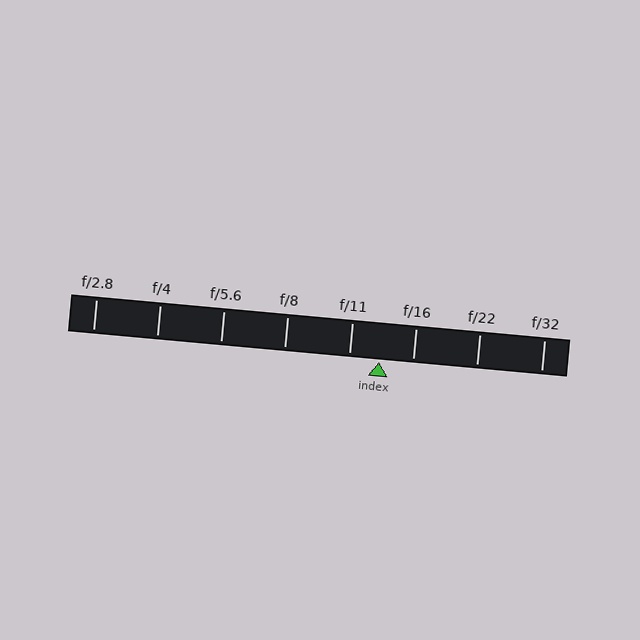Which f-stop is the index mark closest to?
The index mark is closest to f/11.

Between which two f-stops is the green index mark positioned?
The index mark is between f/11 and f/16.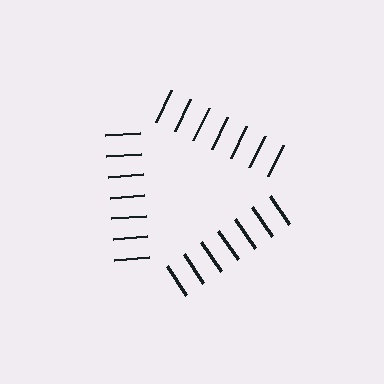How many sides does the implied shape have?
3 sides — the line-ends trace a triangle.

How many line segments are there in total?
21 — 7 along each of the 3 edges.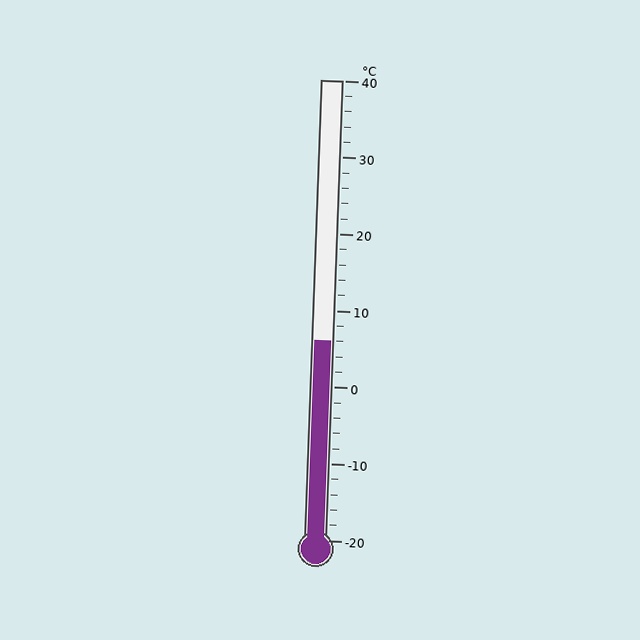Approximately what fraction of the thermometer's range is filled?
The thermometer is filled to approximately 45% of its range.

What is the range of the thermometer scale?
The thermometer scale ranges from -20°C to 40°C.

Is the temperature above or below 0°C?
The temperature is above 0°C.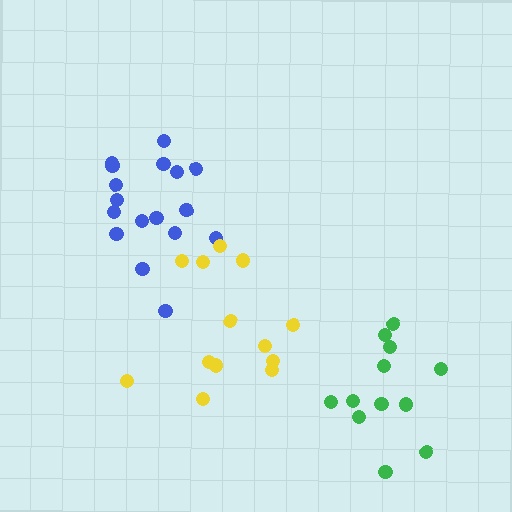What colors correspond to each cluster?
The clusters are colored: blue, yellow, green.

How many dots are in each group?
Group 1: 17 dots, Group 2: 13 dots, Group 3: 12 dots (42 total).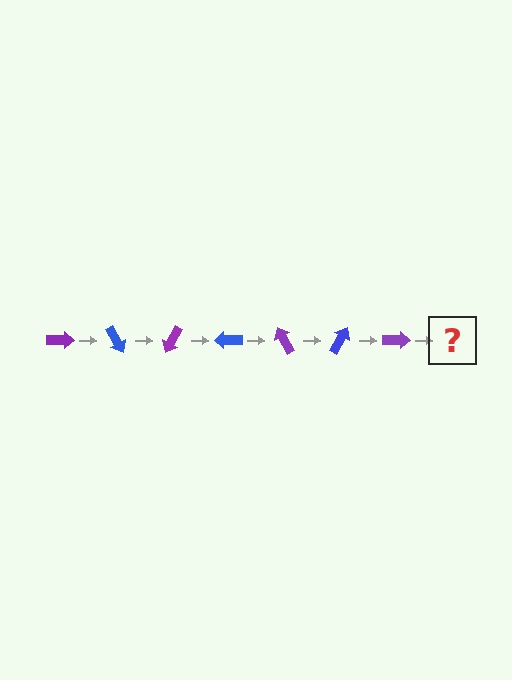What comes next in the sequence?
The next element should be a blue arrow, rotated 420 degrees from the start.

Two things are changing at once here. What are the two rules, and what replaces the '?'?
The two rules are that it rotates 60 degrees each step and the color cycles through purple and blue. The '?' should be a blue arrow, rotated 420 degrees from the start.